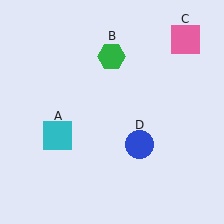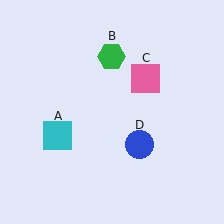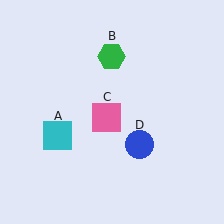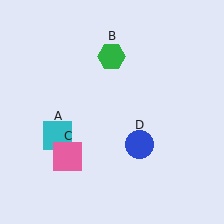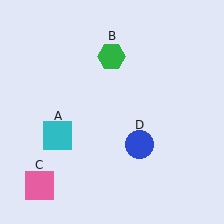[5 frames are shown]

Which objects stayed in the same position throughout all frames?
Cyan square (object A) and green hexagon (object B) and blue circle (object D) remained stationary.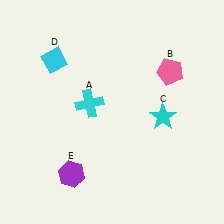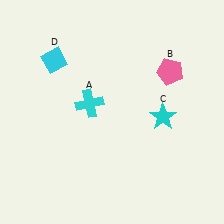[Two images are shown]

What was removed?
The purple hexagon (E) was removed in Image 2.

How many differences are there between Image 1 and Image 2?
There is 1 difference between the two images.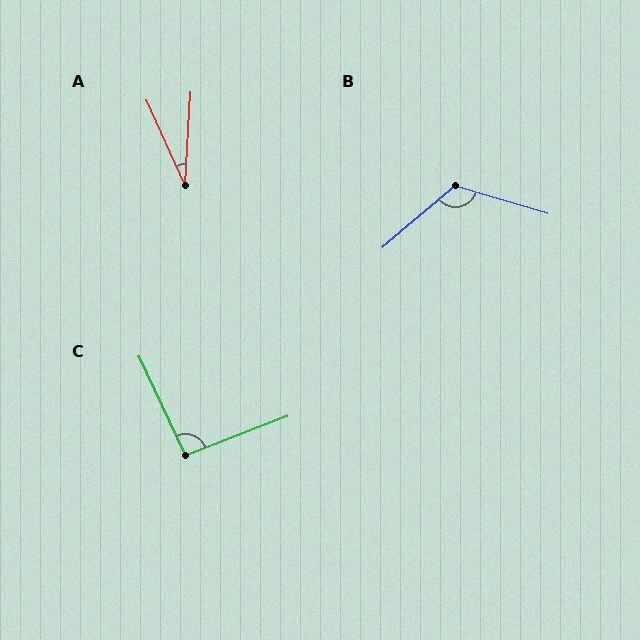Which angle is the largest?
B, at approximately 123 degrees.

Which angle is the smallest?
A, at approximately 28 degrees.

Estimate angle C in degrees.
Approximately 94 degrees.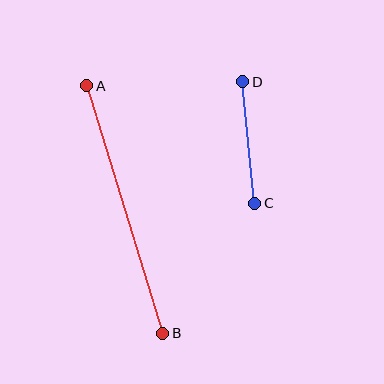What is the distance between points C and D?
The distance is approximately 122 pixels.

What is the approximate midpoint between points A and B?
The midpoint is at approximately (125, 209) pixels.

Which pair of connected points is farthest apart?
Points A and B are farthest apart.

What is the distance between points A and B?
The distance is approximately 259 pixels.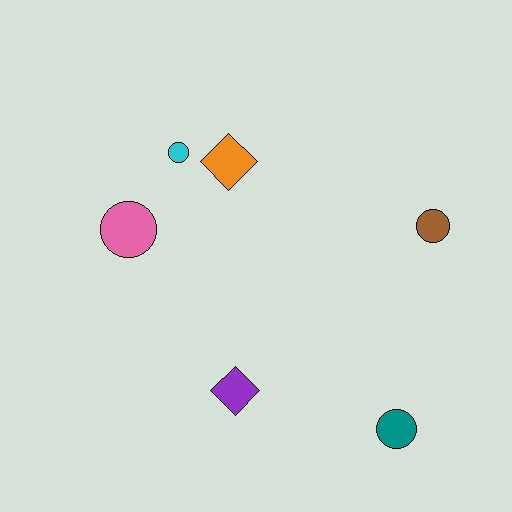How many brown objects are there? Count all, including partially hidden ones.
There is 1 brown object.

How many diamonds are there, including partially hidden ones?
There are 2 diamonds.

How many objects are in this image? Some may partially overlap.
There are 6 objects.